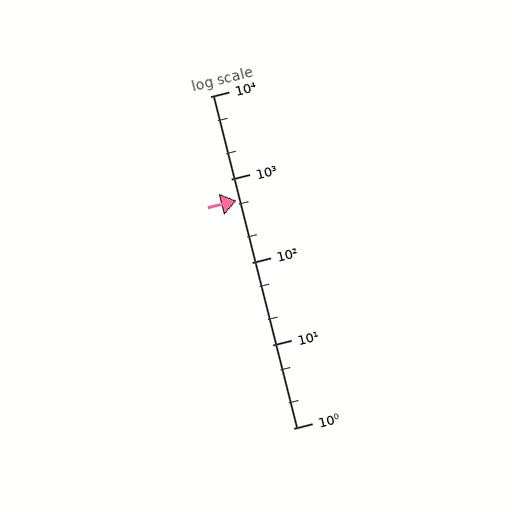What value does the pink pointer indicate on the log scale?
The pointer indicates approximately 560.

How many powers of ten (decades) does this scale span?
The scale spans 4 decades, from 1 to 10000.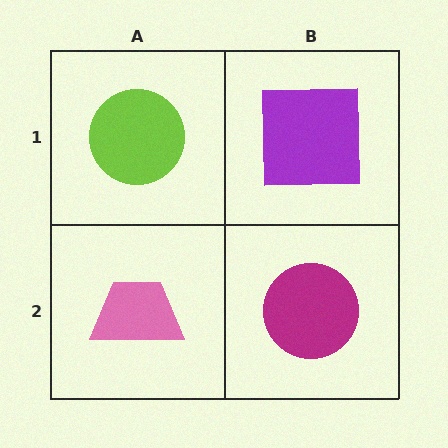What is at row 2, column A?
A pink trapezoid.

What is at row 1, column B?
A purple square.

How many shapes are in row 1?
2 shapes.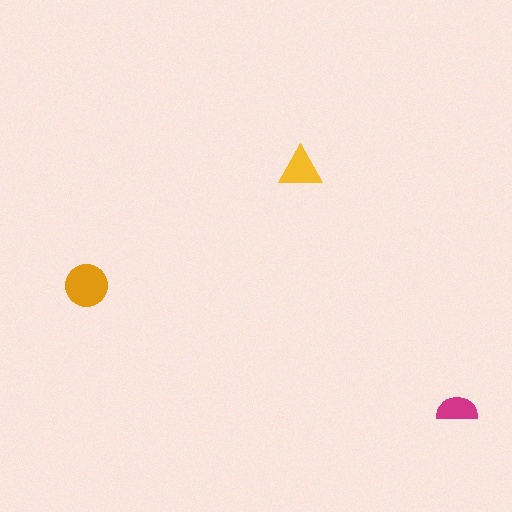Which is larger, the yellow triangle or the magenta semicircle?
The yellow triangle.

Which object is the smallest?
The magenta semicircle.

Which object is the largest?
The orange circle.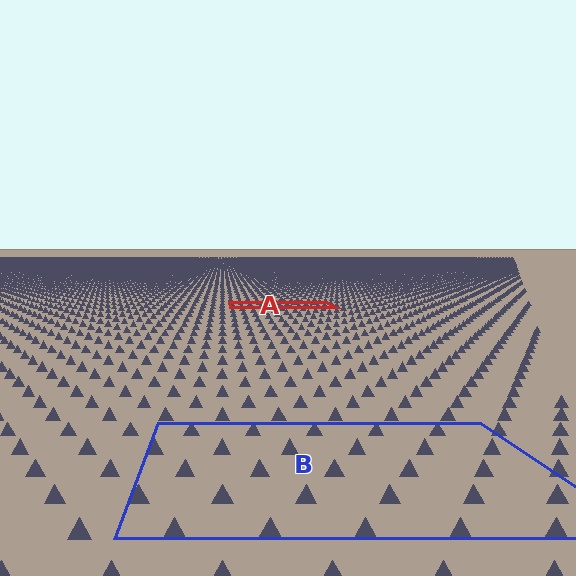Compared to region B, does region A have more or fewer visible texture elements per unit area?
Region A has more texture elements per unit area — they are packed more densely because it is farther away.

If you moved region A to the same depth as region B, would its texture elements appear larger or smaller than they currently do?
They would appear larger. At a closer depth, the same texture elements are projected at a bigger on-screen size.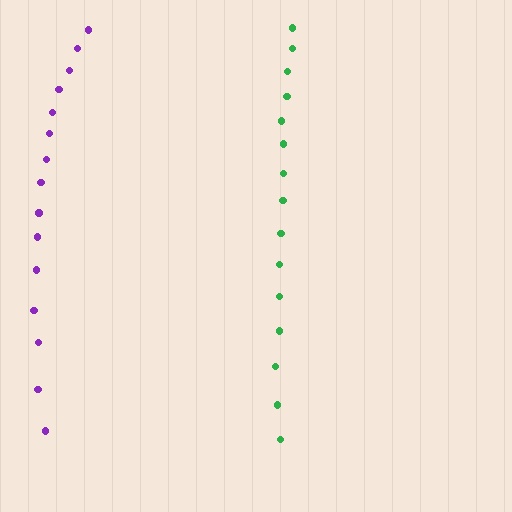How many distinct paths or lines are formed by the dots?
There are 2 distinct paths.